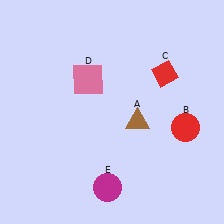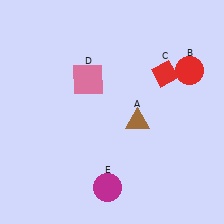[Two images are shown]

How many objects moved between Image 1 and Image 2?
1 object moved between the two images.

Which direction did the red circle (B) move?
The red circle (B) moved up.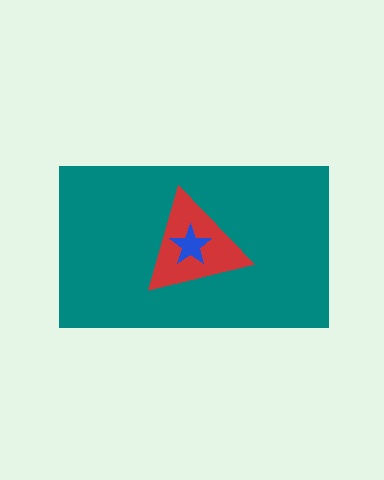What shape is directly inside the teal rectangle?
The red triangle.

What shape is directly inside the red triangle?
The blue star.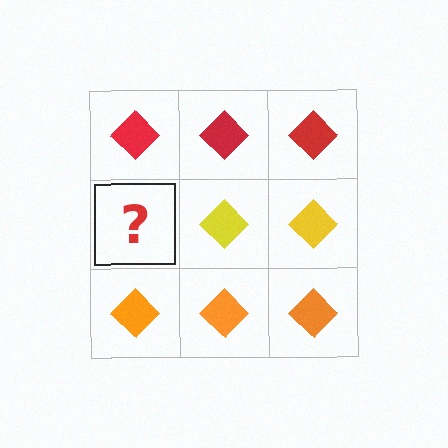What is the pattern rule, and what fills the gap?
The rule is that each row has a consistent color. The gap should be filled with a yellow diamond.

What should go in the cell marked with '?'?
The missing cell should contain a yellow diamond.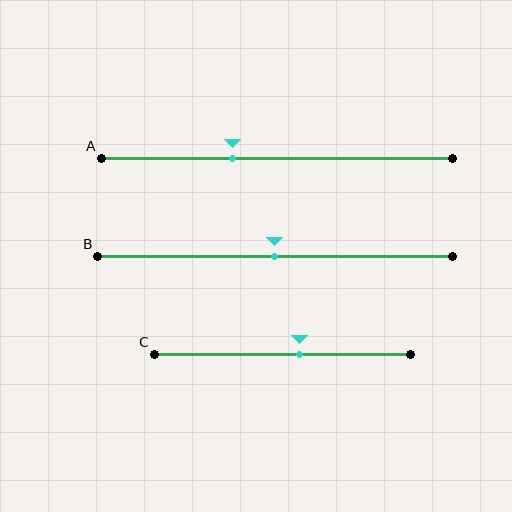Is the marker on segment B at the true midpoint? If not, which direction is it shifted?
Yes, the marker on segment B is at the true midpoint.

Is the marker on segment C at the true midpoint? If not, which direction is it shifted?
No, the marker on segment C is shifted to the right by about 7% of the segment length.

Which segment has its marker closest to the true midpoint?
Segment B has its marker closest to the true midpoint.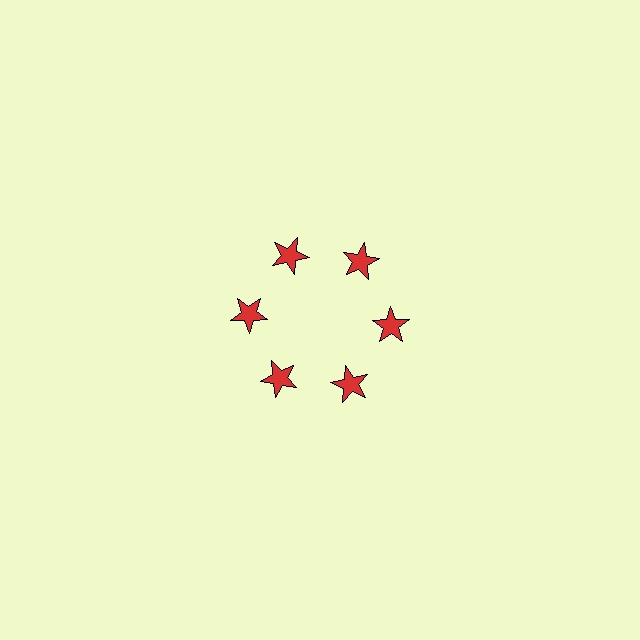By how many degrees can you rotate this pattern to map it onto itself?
The pattern maps onto itself every 60 degrees of rotation.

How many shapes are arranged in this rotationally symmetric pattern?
There are 6 shapes, arranged in 6 groups of 1.